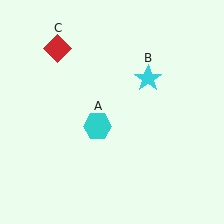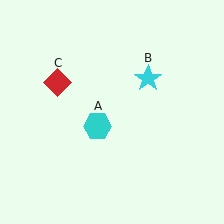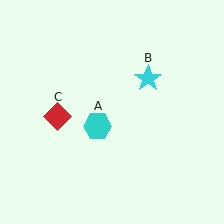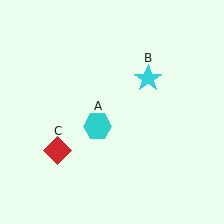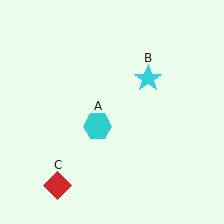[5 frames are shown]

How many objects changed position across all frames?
1 object changed position: red diamond (object C).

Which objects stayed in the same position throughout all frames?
Cyan hexagon (object A) and cyan star (object B) remained stationary.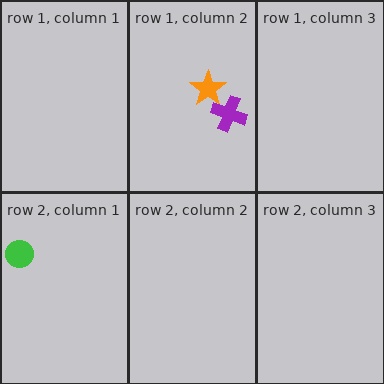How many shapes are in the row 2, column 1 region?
1.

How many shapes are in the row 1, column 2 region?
2.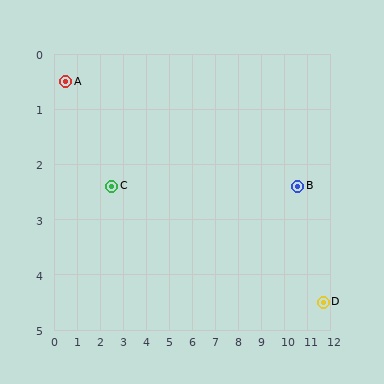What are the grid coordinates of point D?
Point D is at approximately (11.7, 4.5).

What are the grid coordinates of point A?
Point A is at approximately (0.5, 0.5).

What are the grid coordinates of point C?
Point C is at approximately (2.5, 2.4).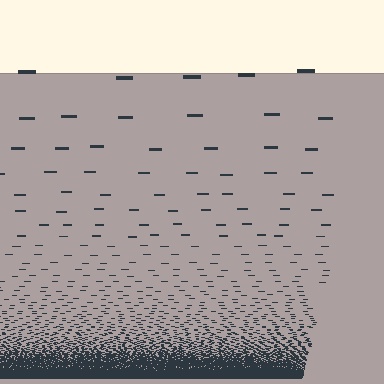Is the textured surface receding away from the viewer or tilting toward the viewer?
The surface appears to tilt toward the viewer. Texture elements get larger and sparser toward the top.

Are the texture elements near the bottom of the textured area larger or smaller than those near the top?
Smaller. The gradient is inverted — elements near the bottom are smaller and denser.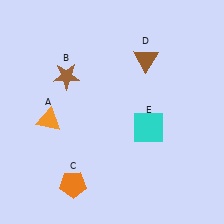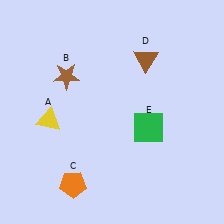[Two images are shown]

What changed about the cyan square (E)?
In Image 1, E is cyan. In Image 2, it changed to green.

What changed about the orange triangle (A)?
In Image 1, A is orange. In Image 2, it changed to yellow.